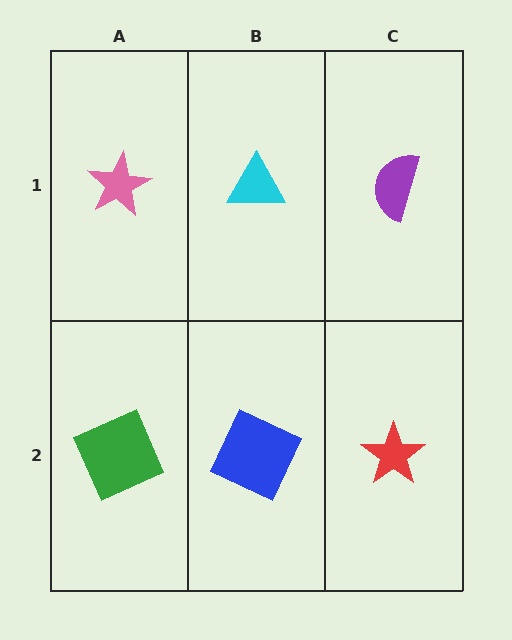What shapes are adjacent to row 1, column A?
A green square (row 2, column A), a cyan triangle (row 1, column B).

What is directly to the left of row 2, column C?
A blue square.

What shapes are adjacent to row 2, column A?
A pink star (row 1, column A), a blue square (row 2, column B).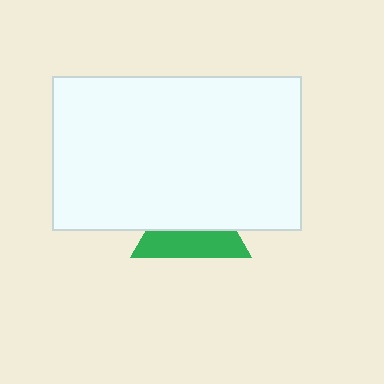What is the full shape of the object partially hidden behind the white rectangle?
The partially hidden object is a green triangle.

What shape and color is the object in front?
The object in front is a white rectangle.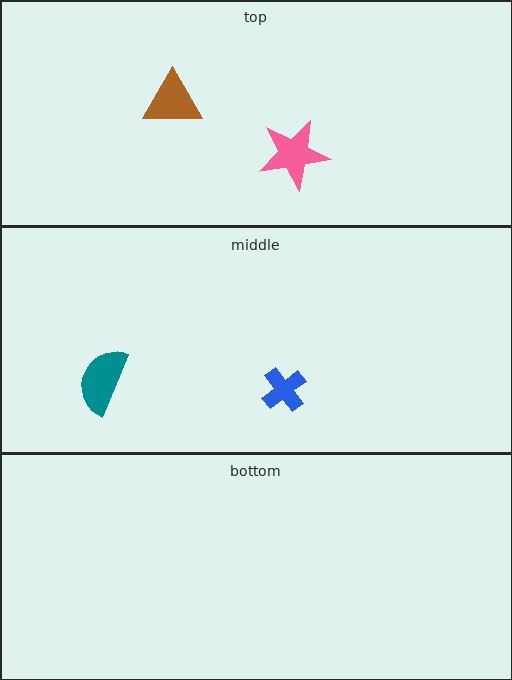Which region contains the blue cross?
The middle region.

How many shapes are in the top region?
2.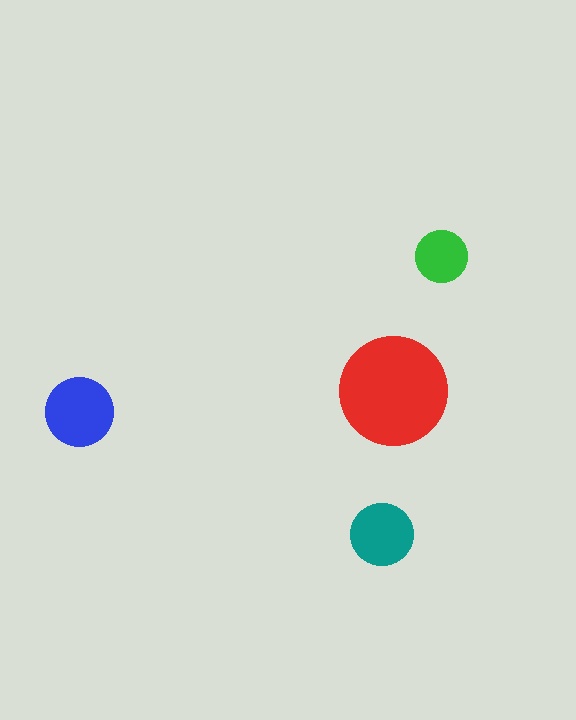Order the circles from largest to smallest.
the red one, the blue one, the teal one, the green one.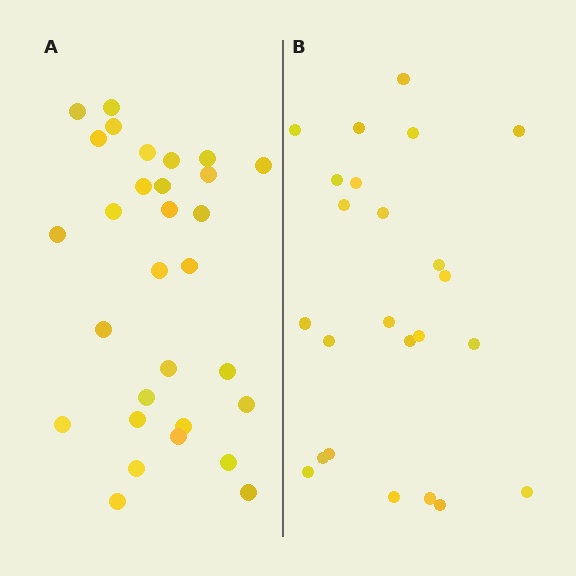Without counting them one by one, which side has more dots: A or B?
Region A (the left region) has more dots.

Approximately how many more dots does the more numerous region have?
Region A has about 6 more dots than region B.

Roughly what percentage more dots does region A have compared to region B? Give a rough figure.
About 25% more.